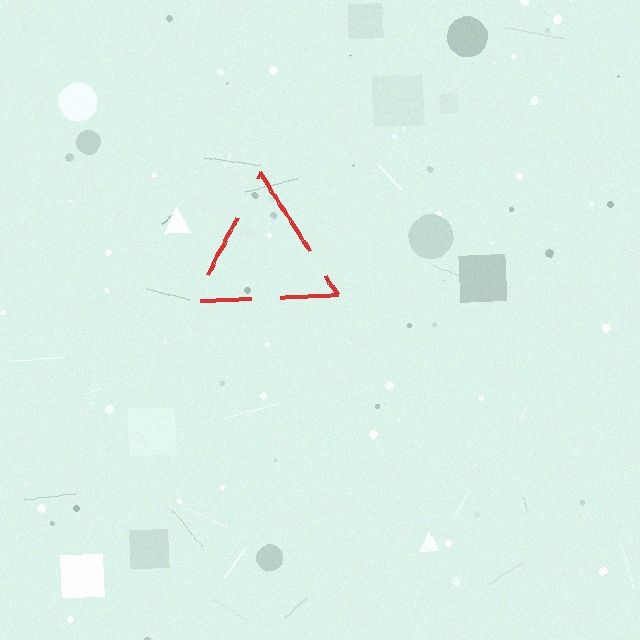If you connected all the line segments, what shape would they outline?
They would outline a triangle.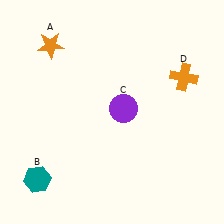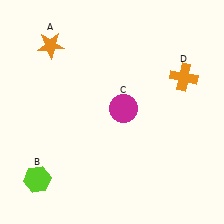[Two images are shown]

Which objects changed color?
B changed from teal to lime. C changed from purple to magenta.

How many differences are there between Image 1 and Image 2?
There are 2 differences between the two images.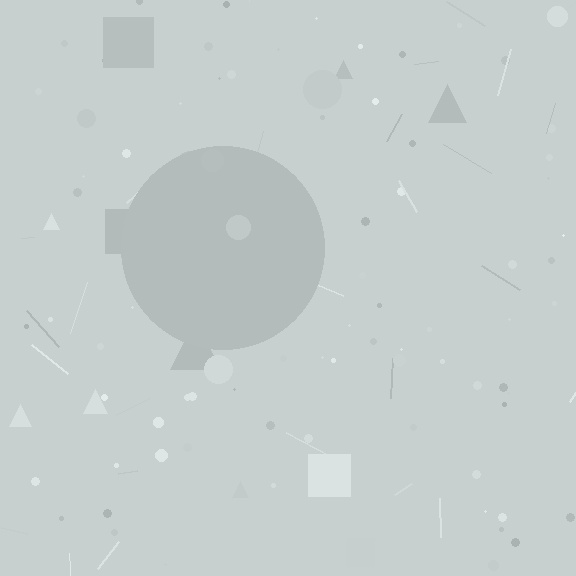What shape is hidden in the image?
A circle is hidden in the image.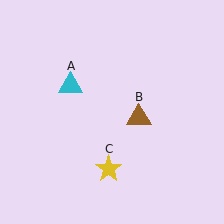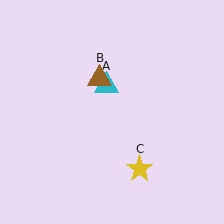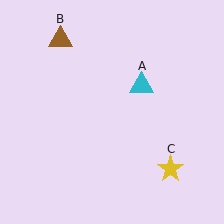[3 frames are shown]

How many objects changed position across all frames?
3 objects changed position: cyan triangle (object A), brown triangle (object B), yellow star (object C).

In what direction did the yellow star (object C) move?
The yellow star (object C) moved right.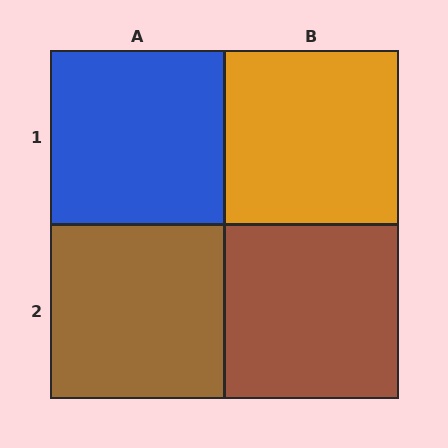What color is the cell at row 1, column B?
Orange.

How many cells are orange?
1 cell is orange.